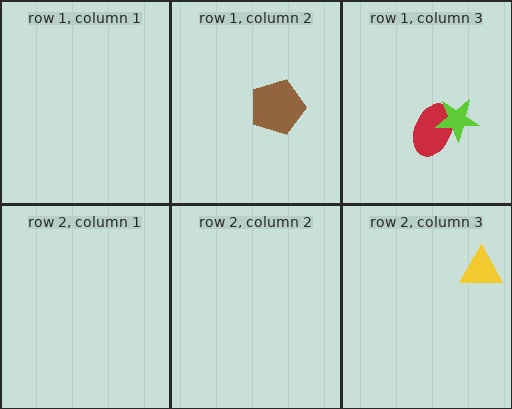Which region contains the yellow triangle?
The row 2, column 3 region.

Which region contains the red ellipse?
The row 1, column 3 region.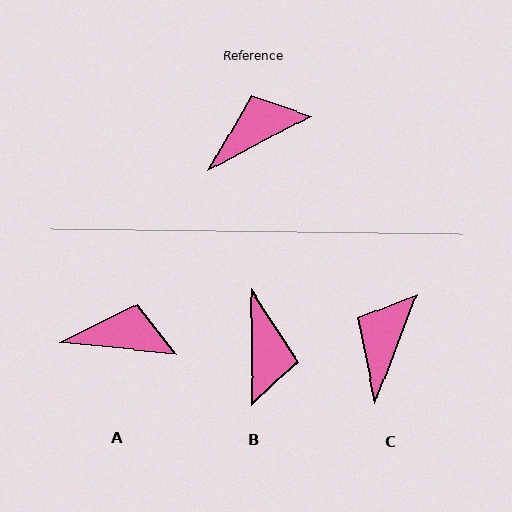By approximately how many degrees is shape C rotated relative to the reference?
Approximately 41 degrees counter-clockwise.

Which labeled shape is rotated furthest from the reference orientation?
B, about 117 degrees away.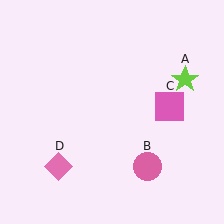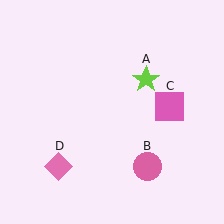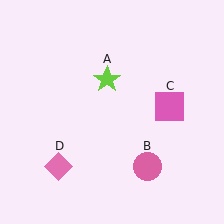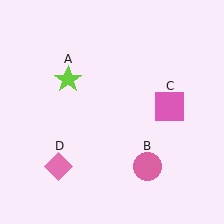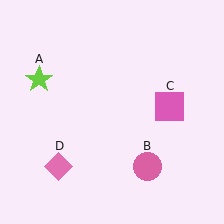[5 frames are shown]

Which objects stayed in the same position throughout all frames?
Pink circle (object B) and pink square (object C) and pink diamond (object D) remained stationary.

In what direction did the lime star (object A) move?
The lime star (object A) moved left.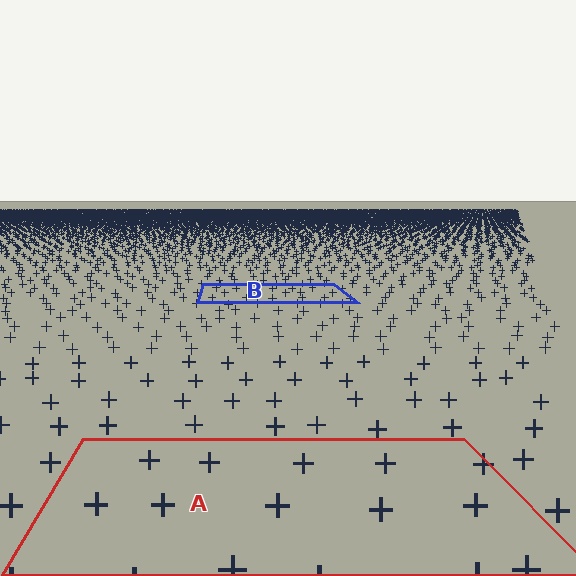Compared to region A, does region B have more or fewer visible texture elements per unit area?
Region B has more texture elements per unit area — they are packed more densely because it is farther away.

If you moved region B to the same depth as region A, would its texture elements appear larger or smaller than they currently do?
They would appear larger. At a closer depth, the same texture elements are projected at a bigger on-screen size.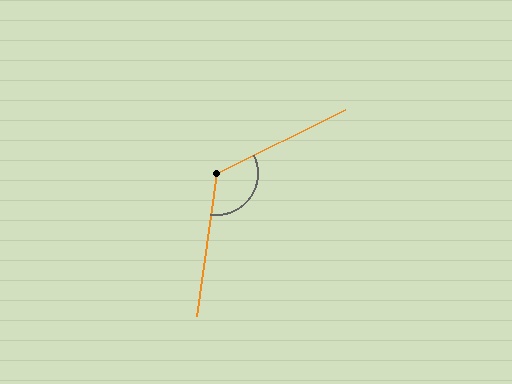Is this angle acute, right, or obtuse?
It is obtuse.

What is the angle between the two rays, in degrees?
Approximately 124 degrees.